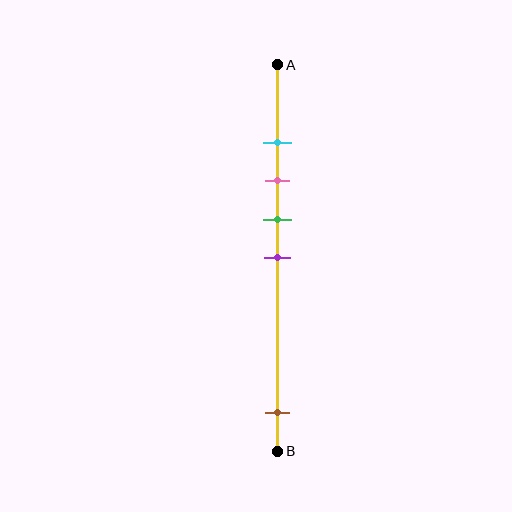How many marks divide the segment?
There are 5 marks dividing the segment.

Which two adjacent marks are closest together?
The cyan and pink marks are the closest adjacent pair.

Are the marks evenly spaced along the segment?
No, the marks are not evenly spaced.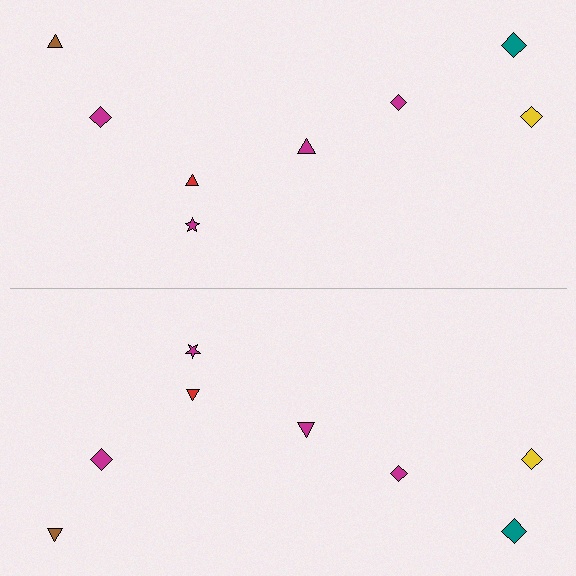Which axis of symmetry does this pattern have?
The pattern has a horizontal axis of symmetry running through the center of the image.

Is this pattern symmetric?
Yes, this pattern has bilateral (reflection) symmetry.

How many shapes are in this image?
There are 16 shapes in this image.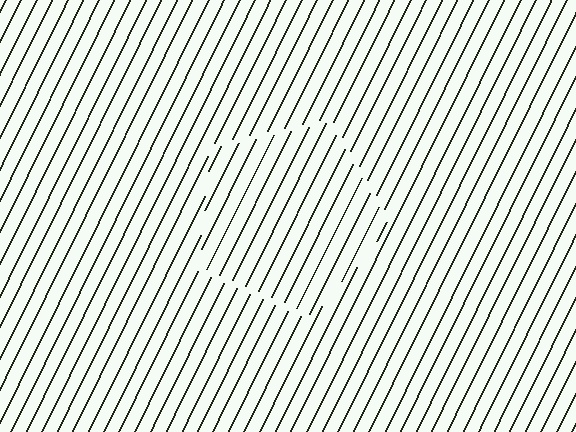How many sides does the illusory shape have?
5 sides — the line-ends trace a pentagon.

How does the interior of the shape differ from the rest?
The interior of the shape contains the same grating, shifted by half a period — the contour is defined by the phase discontinuity where line-ends from the inner and outer gratings abut.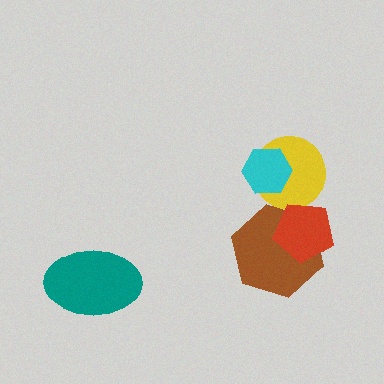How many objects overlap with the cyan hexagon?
1 object overlaps with the cyan hexagon.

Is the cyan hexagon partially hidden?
No, no other shape covers it.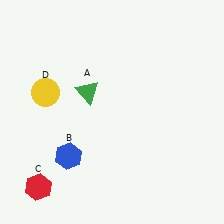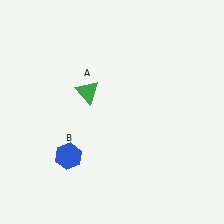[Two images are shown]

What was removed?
The red hexagon (C), the yellow circle (D) were removed in Image 2.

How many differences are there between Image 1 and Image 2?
There are 2 differences between the two images.